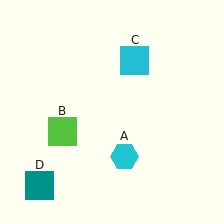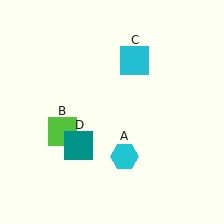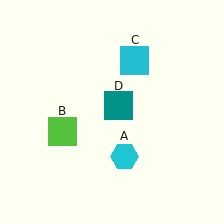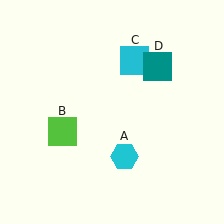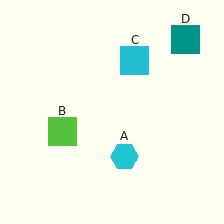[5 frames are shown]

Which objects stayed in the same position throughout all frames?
Cyan hexagon (object A) and lime square (object B) and cyan square (object C) remained stationary.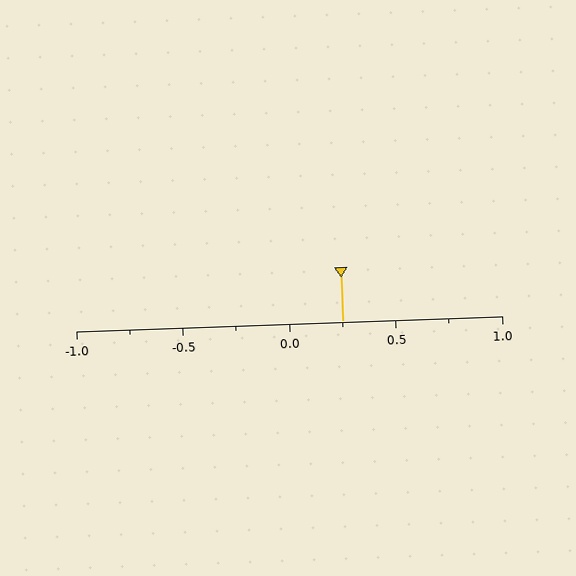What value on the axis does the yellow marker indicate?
The marker indicates approximately 0.25.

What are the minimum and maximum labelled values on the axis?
The axis runs from -1.0 to 1.0.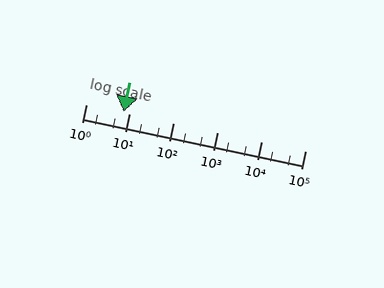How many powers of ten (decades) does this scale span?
The scale spans 5 decades, from 1 to 100000.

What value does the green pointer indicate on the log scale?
The pointer indicates approximately 7.1.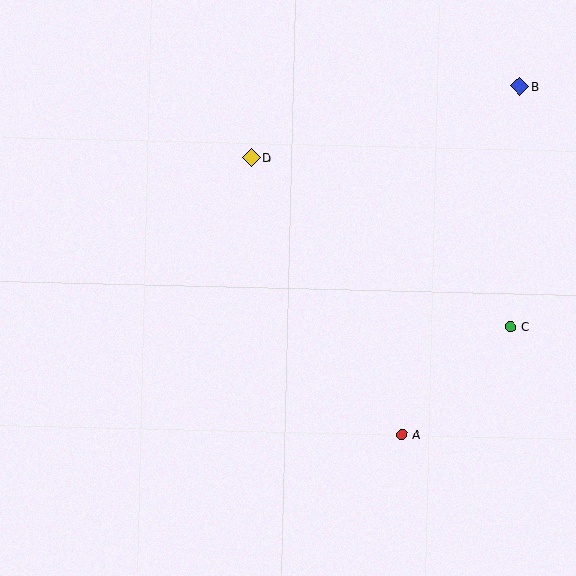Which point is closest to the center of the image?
Point D at (251, 158) is closest to the center.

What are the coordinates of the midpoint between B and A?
The midpoint between B and A is at (461, 260).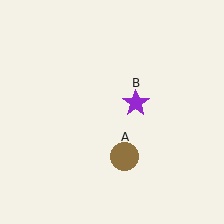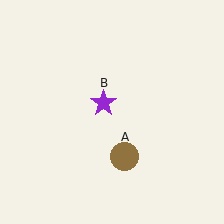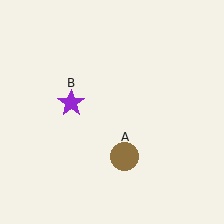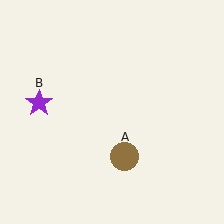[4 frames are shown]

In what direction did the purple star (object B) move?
The purple star (object B) moved left.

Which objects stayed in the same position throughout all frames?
Brown circle (object A) remained stationary.